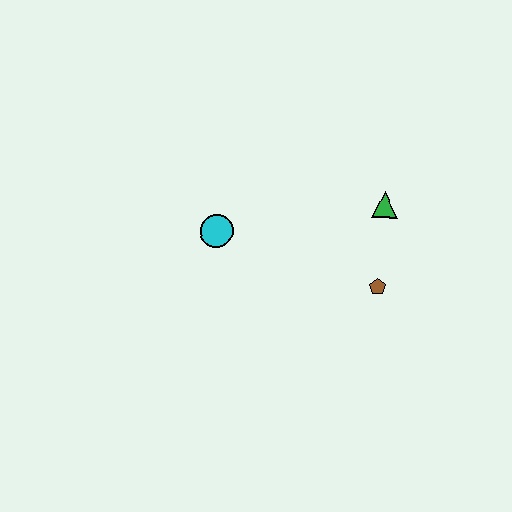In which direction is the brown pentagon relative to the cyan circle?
The brown pentagon is to the right of the cyan circle.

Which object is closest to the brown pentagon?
The green triangle is closest to the brown pentagon.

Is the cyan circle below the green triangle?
Yes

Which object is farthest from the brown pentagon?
The cyan circle is farthest from the brown pentagon.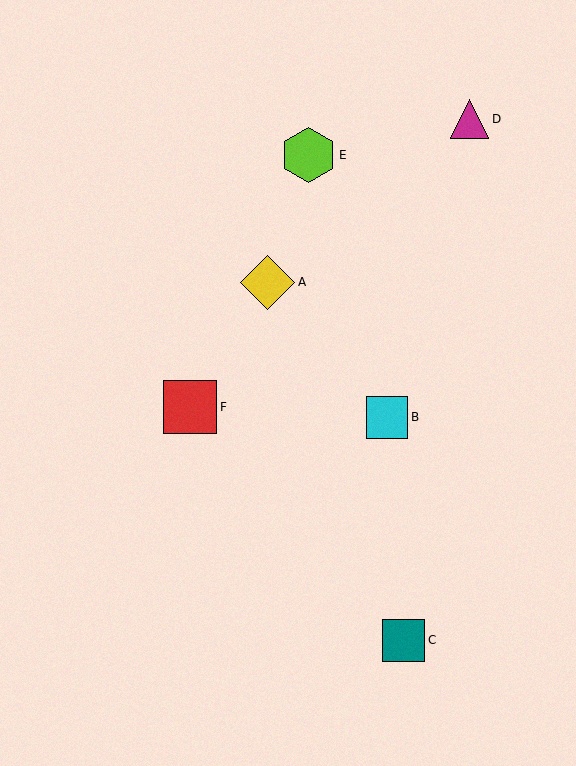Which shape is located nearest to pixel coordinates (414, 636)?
The teal square (labeled C) at (404, 640) is nearest to that location.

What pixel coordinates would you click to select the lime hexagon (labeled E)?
Click at (309, 155) to select the lime hexagon E.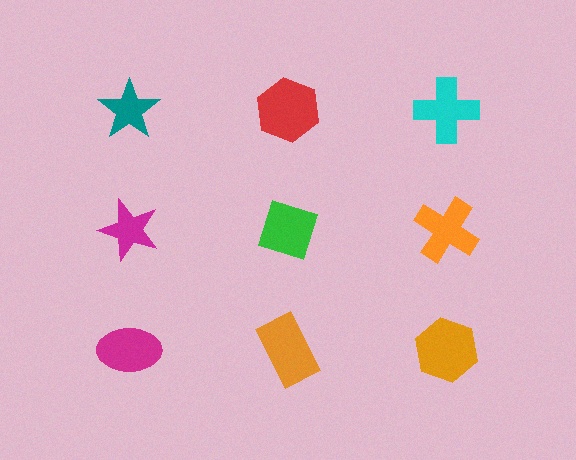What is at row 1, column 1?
A teal star.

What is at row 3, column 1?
A magenta ellipse.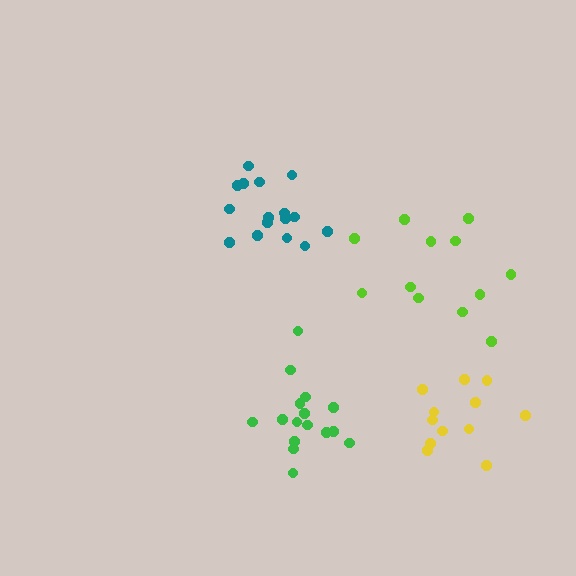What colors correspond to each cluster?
The clusters are colored: teal, green, yellow, lime.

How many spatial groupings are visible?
There are 4 spatial groupings.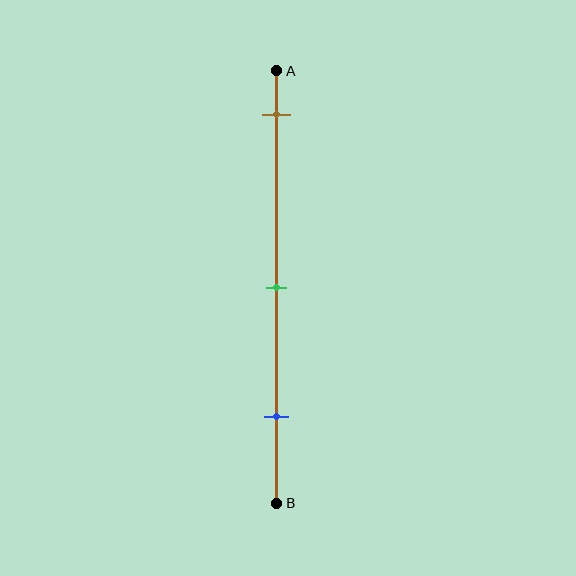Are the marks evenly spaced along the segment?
Yes, the marks are approximately evenly spaced.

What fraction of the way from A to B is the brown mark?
The brown mark is approximately 10% (0.1) of the way from A to B.